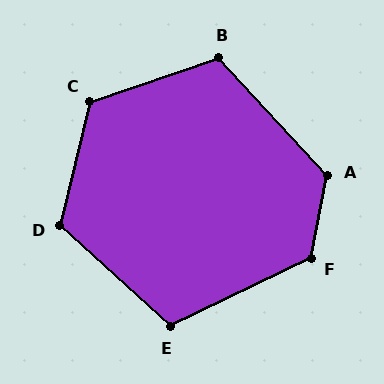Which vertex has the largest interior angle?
F, at approximately 127 degrees.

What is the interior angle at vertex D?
Approximately 119 degrees (obtuse).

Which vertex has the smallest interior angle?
E, at approximately 112 degrees.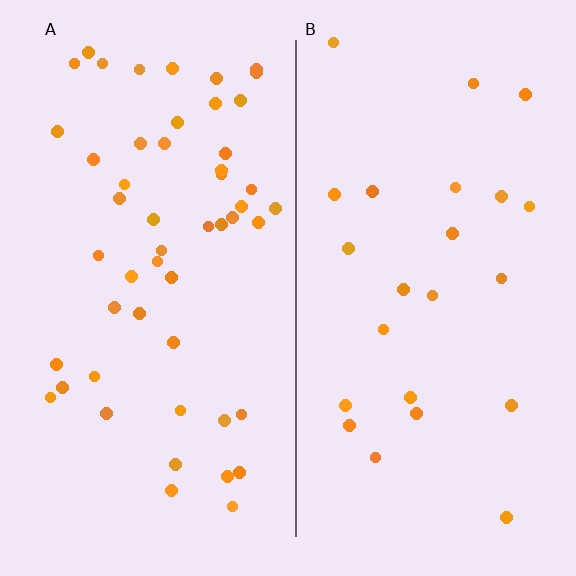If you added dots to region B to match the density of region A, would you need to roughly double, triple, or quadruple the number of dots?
Approximately double.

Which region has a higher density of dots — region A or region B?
A (the left).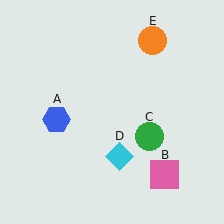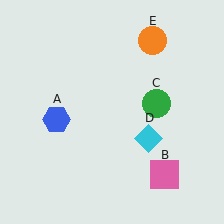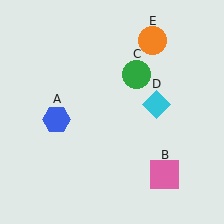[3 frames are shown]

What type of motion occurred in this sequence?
The green circle (object C), cyan diamond (object D) rotated counterclockwise around the center of the scene.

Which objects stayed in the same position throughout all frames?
Blue hexagon (object A) and pink square (object B) and orange circle (object E) remained stationary.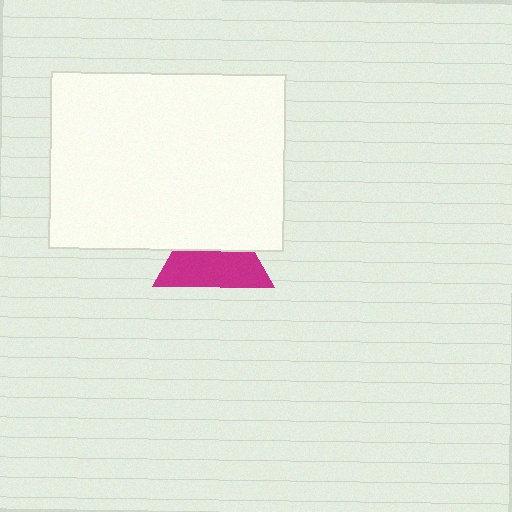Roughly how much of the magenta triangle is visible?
About half of it is visible (roughly 55%).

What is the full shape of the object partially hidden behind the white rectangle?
The partially hidden object is a magenta triangle.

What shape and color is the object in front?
The object in front is a white rectangle.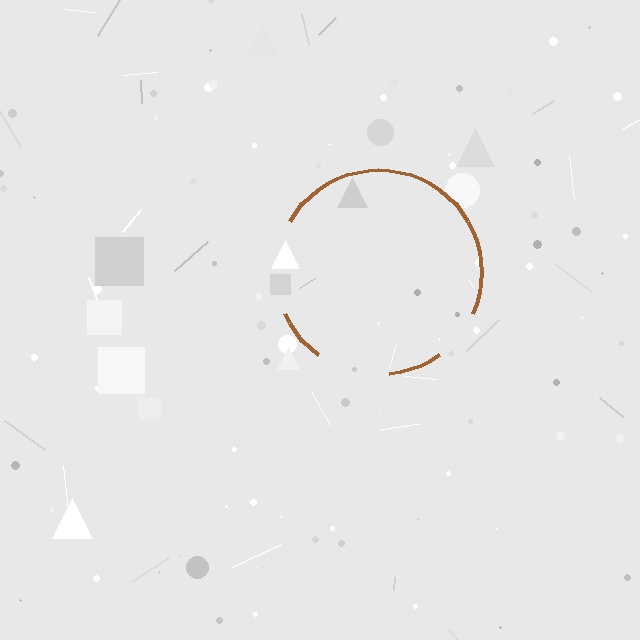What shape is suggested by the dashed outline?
The dashed outline suggests a circle.